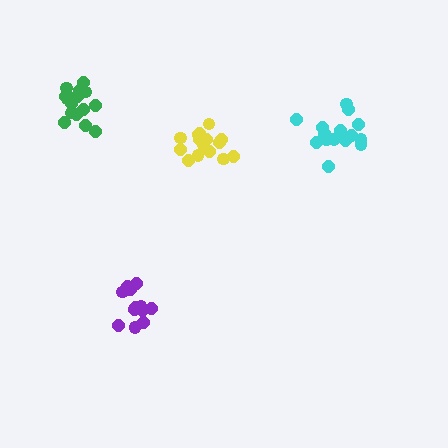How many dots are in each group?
Group 1: 15 dots, Group 2: 12 dots, Group 3: 16 dots, Group 4: 16 dots (59 total).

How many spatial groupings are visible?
There are 4 spatial groupings.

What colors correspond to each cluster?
The clusters are colored: yellow, purple, cyan, green.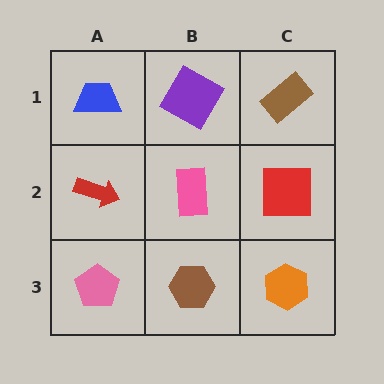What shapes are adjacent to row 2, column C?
A brown rectangle (row 1, column C), an orange hexagon (row 3, column C), a pink rectangle (row 2, column B).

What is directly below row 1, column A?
A red arrow.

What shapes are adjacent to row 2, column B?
A purple square (row 1, column B), a brown hexagon (row 3, column B), a red arrow (row 2, column A), a red square (row 2, column C).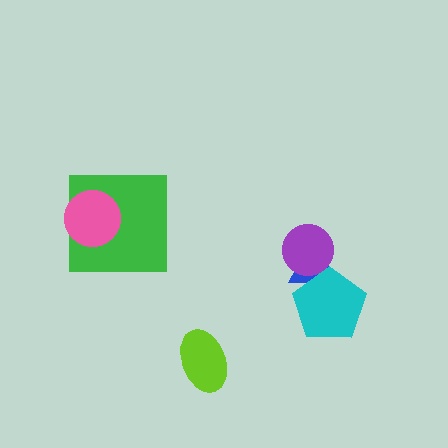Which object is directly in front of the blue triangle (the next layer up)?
The purple circle is directly in front of the blue triangle.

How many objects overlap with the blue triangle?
2 objects overlap with the blue triangle.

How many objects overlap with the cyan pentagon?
1 object overlaps with the cyan pentagon.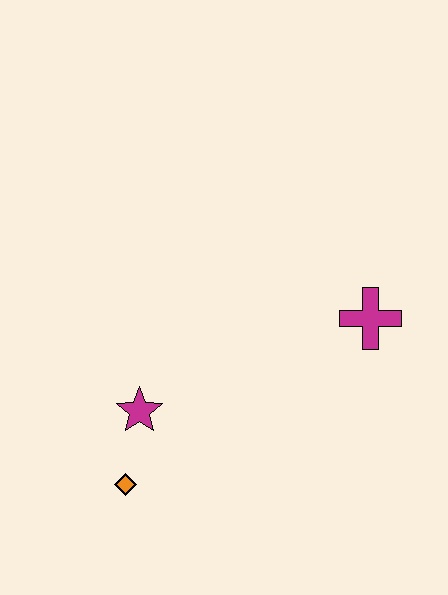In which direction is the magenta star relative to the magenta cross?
The magenta star is to the left of the magenta cross.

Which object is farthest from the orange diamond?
The magenta cross is farthest from the orange diamond.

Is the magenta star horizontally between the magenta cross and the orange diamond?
Yes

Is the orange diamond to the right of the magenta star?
No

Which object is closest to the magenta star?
The orange diamond is closest to the magenta star.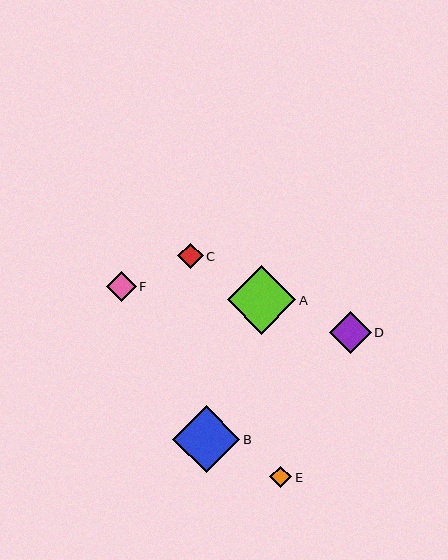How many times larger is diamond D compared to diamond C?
Diamond D is approximately 1.6 times the size of diamond C.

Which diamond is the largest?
Diamond A is the largest with a size of approximately 69 pixels.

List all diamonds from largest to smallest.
From largest to smallest: A, B, D, F, C, E.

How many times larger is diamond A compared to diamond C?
Diamond A is approximately 2.7 times the size of diamond C.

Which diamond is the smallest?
Diamond E is the smallest with a size of approximately 22 pixels.